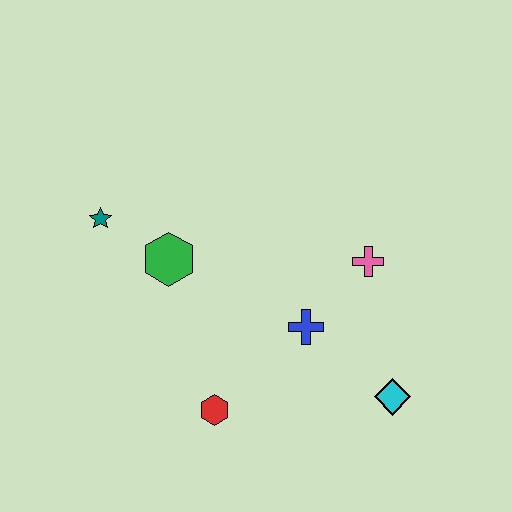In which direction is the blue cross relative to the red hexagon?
The blue cross is to the right of the red hexagon.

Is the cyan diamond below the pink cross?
Yes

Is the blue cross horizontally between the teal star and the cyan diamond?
Yes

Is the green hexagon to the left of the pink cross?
Yes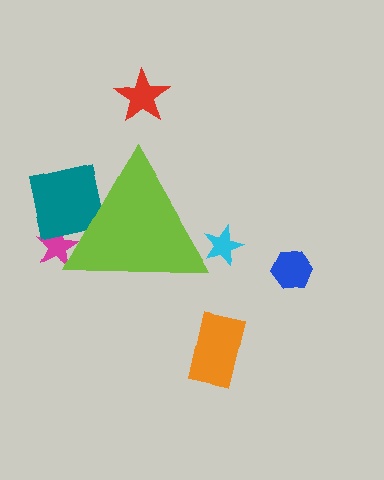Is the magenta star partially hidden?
Yes, the magenta star is partially hidden behind the lime triangle.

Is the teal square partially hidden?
Yes, the teal square is partially hidden behind the lime triangle.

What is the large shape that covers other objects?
A lime triangle.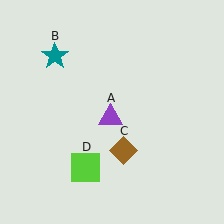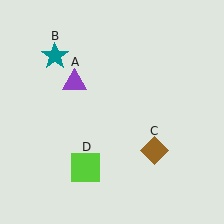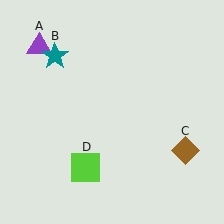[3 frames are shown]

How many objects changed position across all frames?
2 objects changed position: purple triangle (object A), brown diamond (object C).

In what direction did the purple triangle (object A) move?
The purple triangle (object A) moved up and to the left.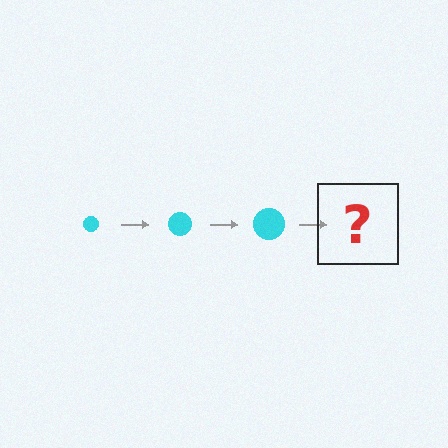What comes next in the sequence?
The next element should be a cyan circle, larger than the previous one.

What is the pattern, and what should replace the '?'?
The pattern is that the circle gets progressively larger each step. The '?' should be a cyan circle, larger than the previous one.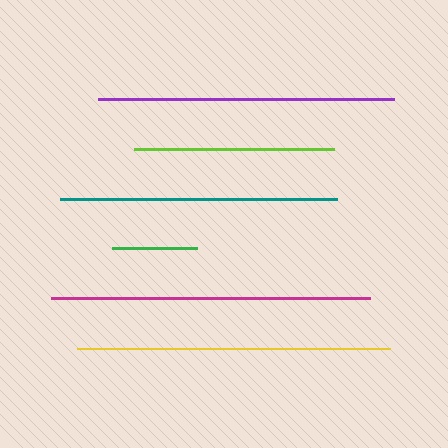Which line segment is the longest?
The magenta line is the longest at approximately 319 pixels.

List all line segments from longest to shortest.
From longest to shortest: magenta, yellow, purple, teal, lime, green.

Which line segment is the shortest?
The green line is the shortest at approximately 85 pixels.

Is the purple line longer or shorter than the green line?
The purple line is longer than the green line.